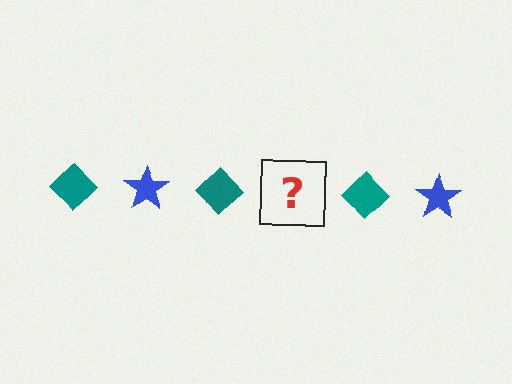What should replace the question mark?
The question mark should be replaced with a blue star.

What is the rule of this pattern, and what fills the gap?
The rule is that the pattern alternates between teal diamond and blue star. The gap should be filled with a blue star.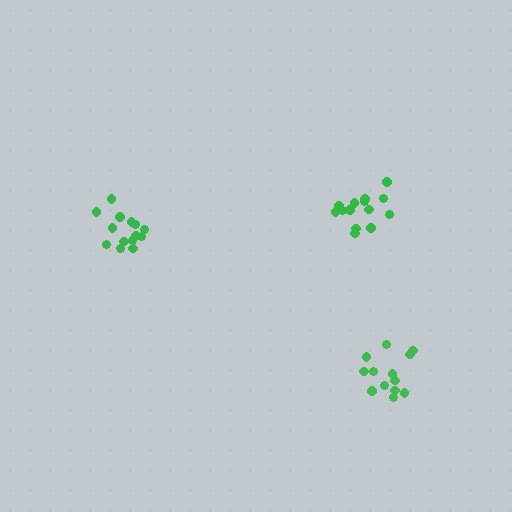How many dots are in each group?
Group 1: 14 dots, Group 2: 13 dots, Group 3: 14 dots (41 total).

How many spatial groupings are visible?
There are 3 spatial groupings.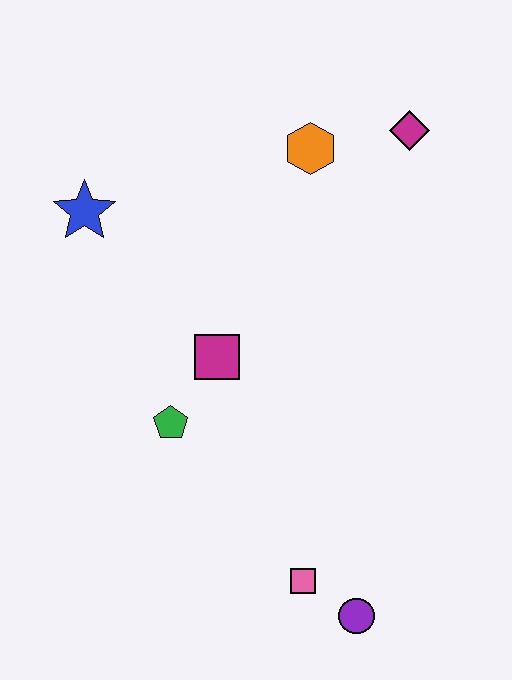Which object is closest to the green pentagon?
The magenta square is closest to the green pentagon.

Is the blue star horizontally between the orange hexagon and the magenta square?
No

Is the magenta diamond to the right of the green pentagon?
Yes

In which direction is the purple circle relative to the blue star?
The purple circle is below the blue star.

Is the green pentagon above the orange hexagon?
No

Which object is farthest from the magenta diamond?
The purple circle is farthest from the magenta diamond.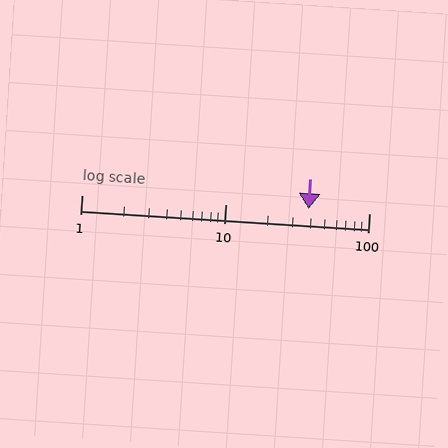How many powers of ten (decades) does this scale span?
The scale spans 2 decades, from 1 to 100.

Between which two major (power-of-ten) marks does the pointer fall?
The pointer is between 10 and 100.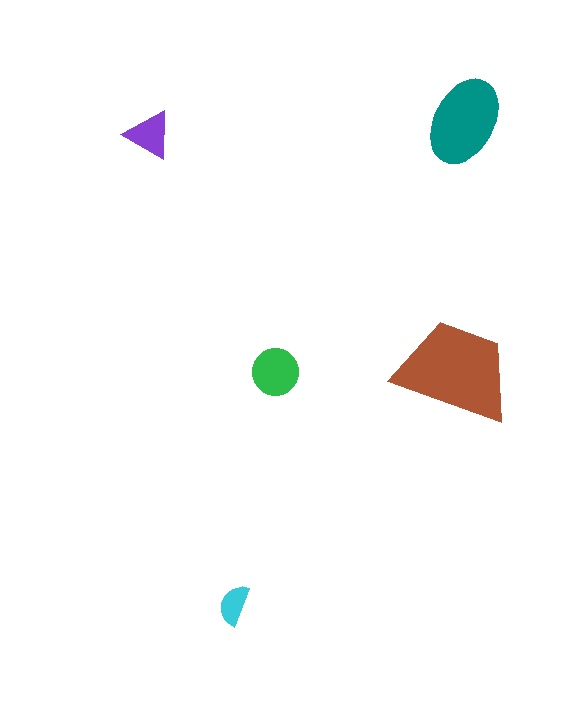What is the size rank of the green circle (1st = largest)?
3rd.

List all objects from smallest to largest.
The cyan semicircle, the purple triangle, the green circle, the teal ellipse, the brown trapezoid.